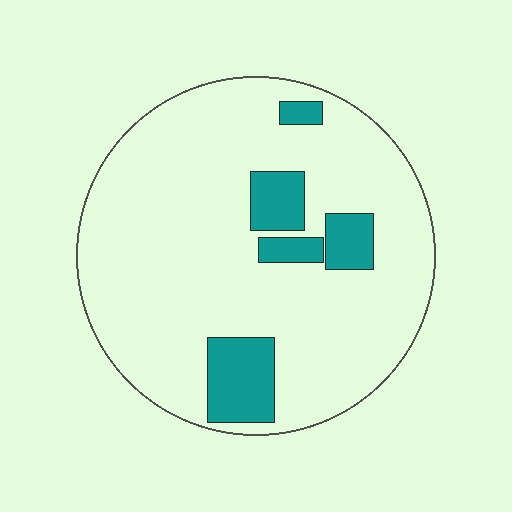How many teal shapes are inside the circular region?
5.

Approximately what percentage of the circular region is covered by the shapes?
Approximately 15%.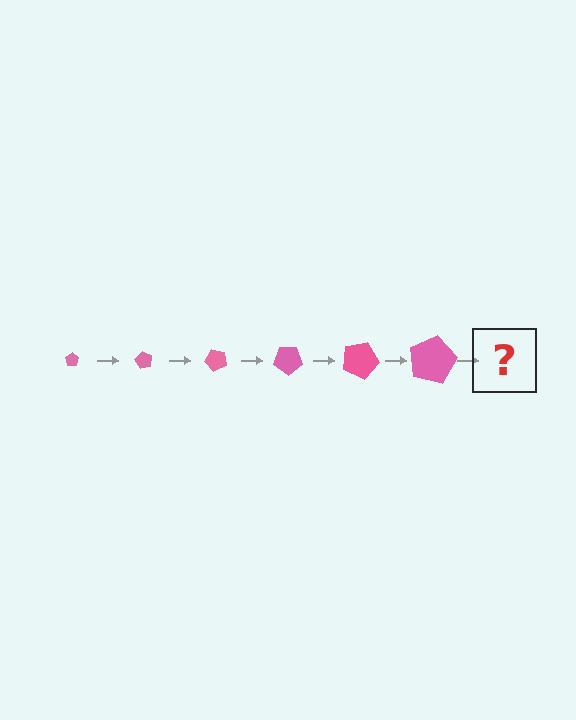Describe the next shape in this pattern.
It should be a pentagon, larger than the previous one and rotated 360 degrees from the start.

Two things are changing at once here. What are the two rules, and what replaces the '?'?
The two rules are that the pentagon grows larger each step and it rotates 60 degrees each step. The '?' should be a pentagon, larger than the previous one and rotated 360 degrees from the start.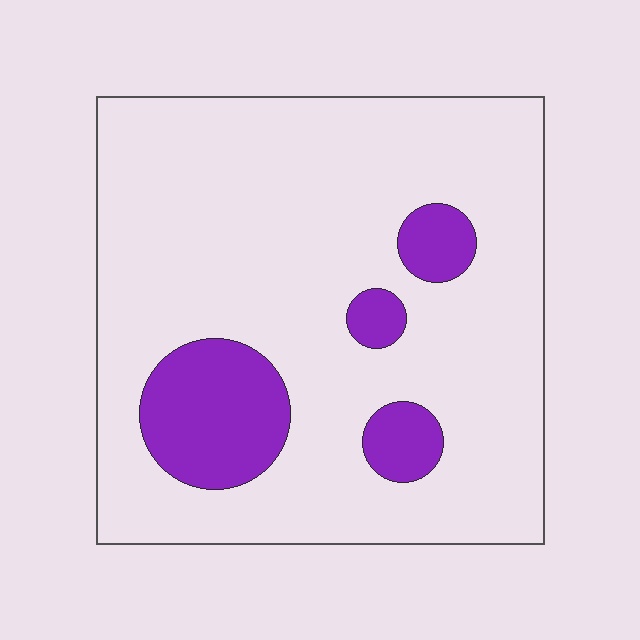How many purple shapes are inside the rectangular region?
4.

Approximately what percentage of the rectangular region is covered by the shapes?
Approximately 15%.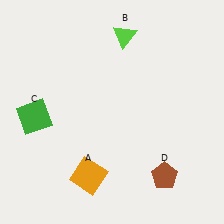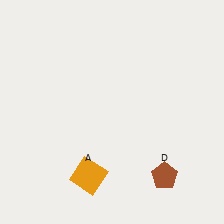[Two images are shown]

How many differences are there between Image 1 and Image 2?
There are 2 differences between the two images.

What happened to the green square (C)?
The green square (C) was removed in Image 2. It was in the bottom-left area of Image 1.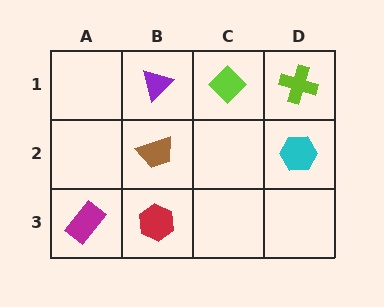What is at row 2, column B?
A brown trapezoid.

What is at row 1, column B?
A purple triangle.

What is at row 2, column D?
A cyan hexagon.